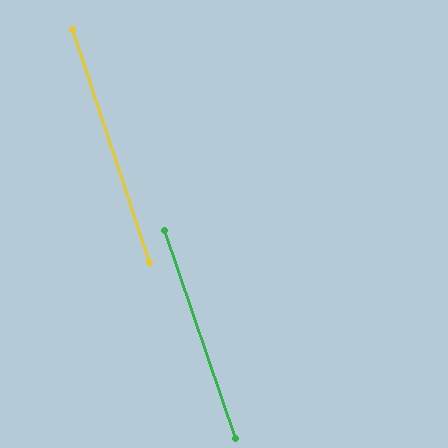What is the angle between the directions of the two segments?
Approximately 0 degrees.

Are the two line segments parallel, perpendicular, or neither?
Parallel — their directions differ by only 0.4°.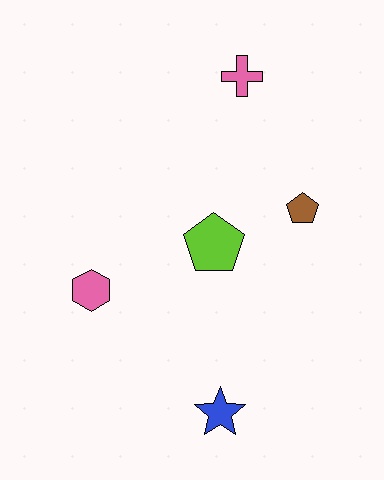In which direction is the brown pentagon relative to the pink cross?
The brown pentagon is below the pink cross.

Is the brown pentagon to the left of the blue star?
No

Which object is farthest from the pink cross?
The blue star is farthest from the pink cross.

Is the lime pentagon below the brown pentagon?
Yes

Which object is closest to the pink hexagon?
The lime pentagon is closest to the pink hexagon.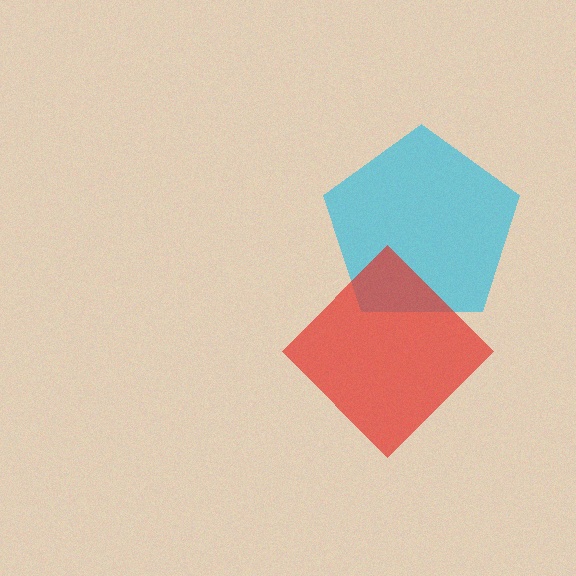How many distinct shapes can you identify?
There are 2 distinct shapes: a cyan pentagon, a red diamond.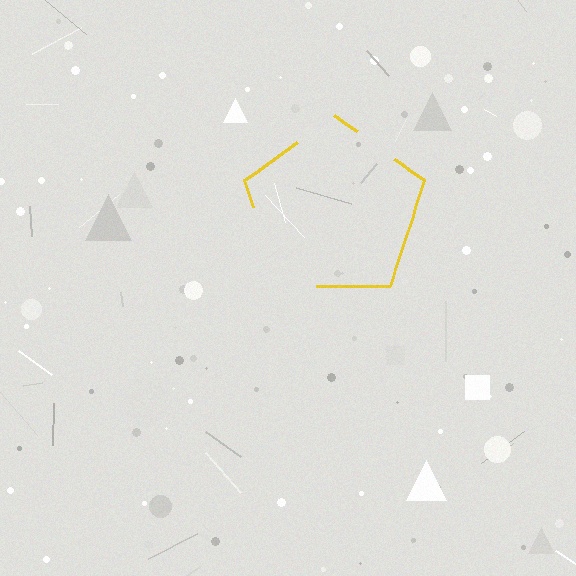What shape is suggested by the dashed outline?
The dashed outline suggests a pentagon.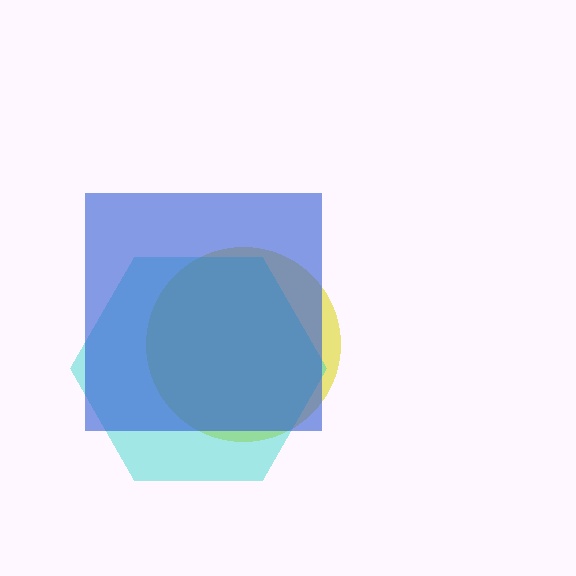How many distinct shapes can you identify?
There are 3 distinct shapes: a yellow circle, a cyan hexagon, a blue square.